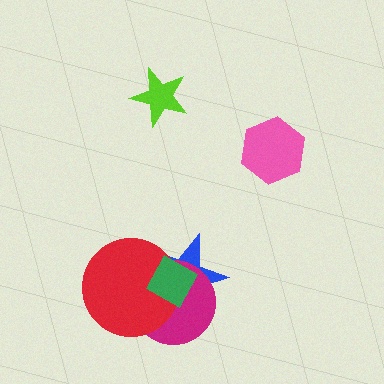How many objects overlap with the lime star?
0 objects overlap with the lime star.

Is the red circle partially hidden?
Yes, it is partially covered by another shape.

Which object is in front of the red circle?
The green diamond is in front of the red circle.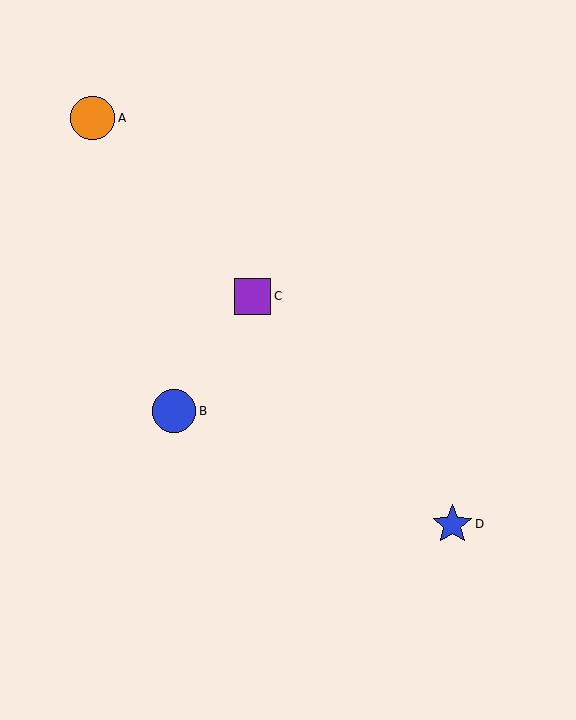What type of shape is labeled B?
Shape B is a blue circle.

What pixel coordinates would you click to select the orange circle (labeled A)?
Click at (93, 118) to select the orange circle A.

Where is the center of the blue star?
The center of the blue star is at (452, 524).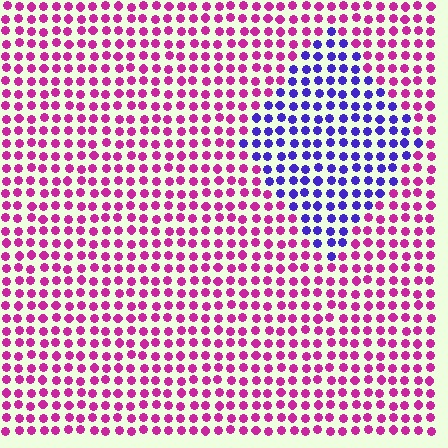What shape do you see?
I see a diamond.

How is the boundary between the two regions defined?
The boundary is defined purely by a slight shift in hue (about 64 degrees). Spacing, size, and orientation are identical on both sides.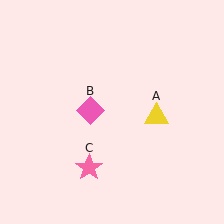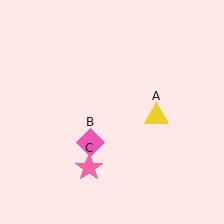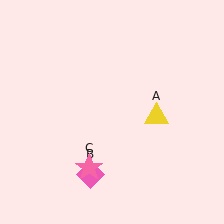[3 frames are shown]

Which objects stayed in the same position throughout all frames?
Yellow triangle (object A) and pink star (object C) remained stationary.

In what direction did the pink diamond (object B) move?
The pink diamond (object B) moved down.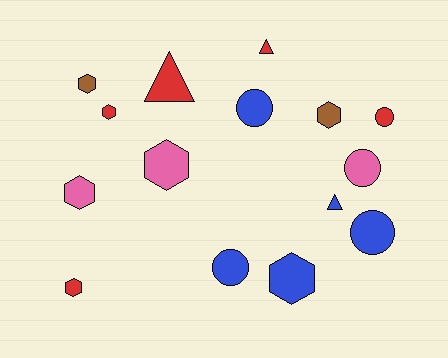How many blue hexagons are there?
There is 1 blue hexagon.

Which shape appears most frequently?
Hexagon, with 7 objects.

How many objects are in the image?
There are 15 objects.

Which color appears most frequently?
Blue, with 5 objects.